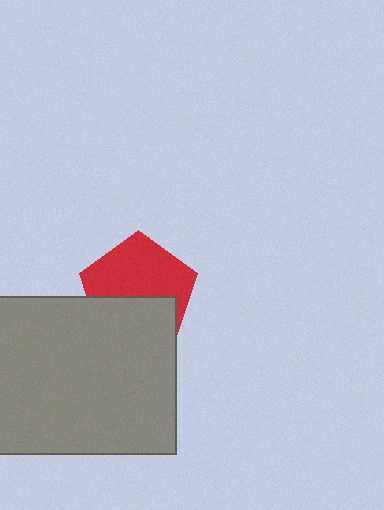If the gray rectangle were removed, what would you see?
You would see the complete red pentagon.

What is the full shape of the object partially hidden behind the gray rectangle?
The partially hidden object is a red pentagon.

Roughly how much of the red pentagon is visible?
About half of it is visible (roughly 57%).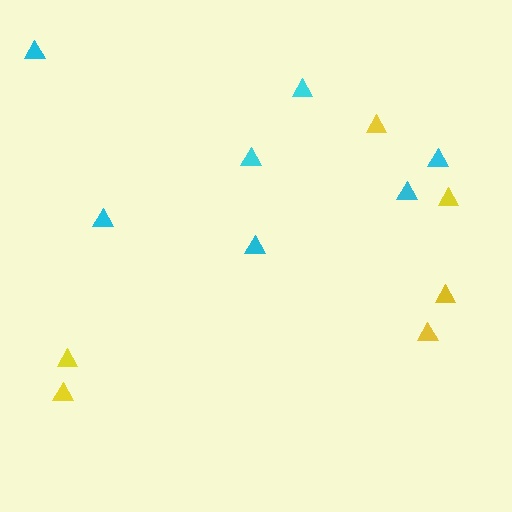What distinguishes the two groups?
There are 2 groups: one group of cyan triangles (7) and one group of yellow triangles (6).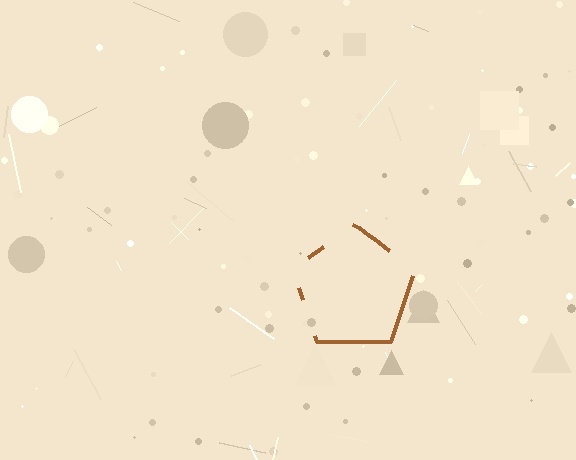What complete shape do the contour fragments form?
The contour fragments form a pentagon.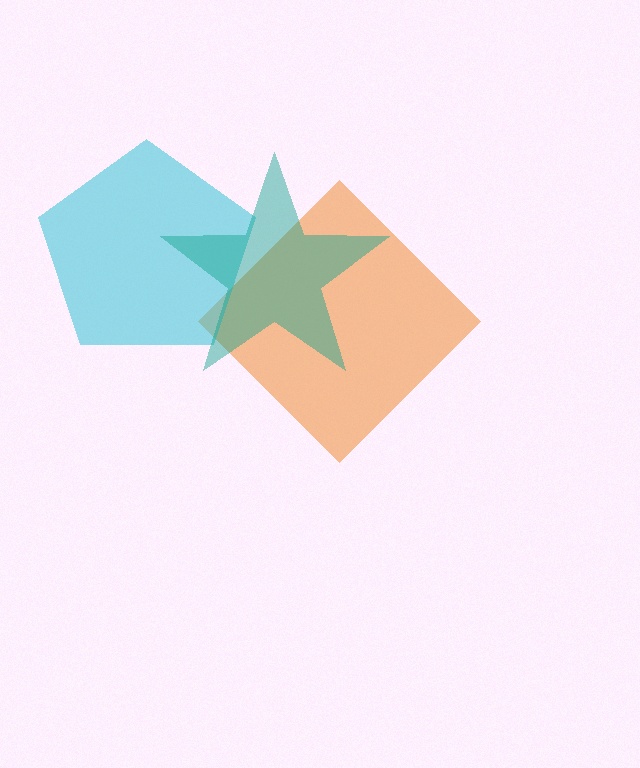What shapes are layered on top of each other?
The layered shapes are: an orange diamond, a cyan pentagon, a teal star.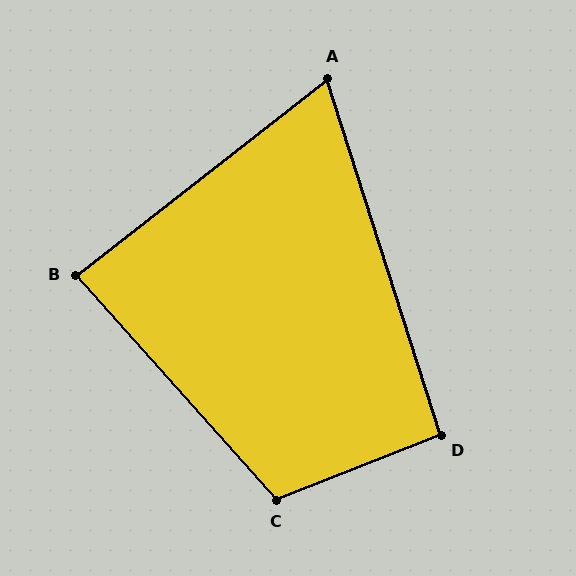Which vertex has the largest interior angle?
C, at approximately 110 degrees.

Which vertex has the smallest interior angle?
A, at approximately 70 degrees.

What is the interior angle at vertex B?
Approximately 86 degrees (approximately right).